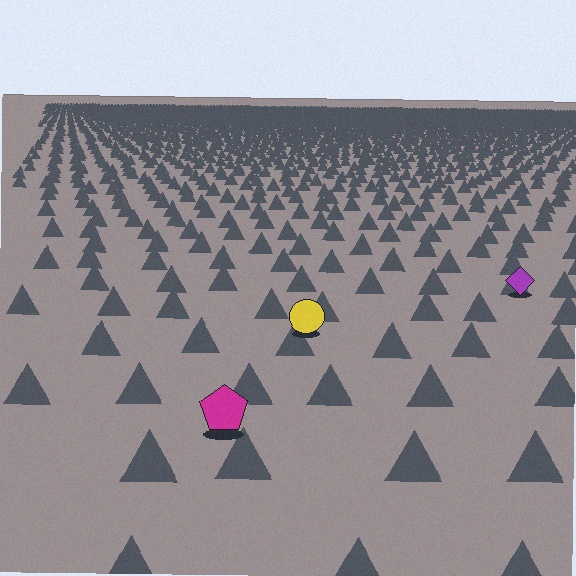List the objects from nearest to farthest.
From nearest to farthest: the magenta pentagon, the yellow circle, the purple diamond.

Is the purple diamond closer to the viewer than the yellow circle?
No. The yellow circle is closer — you can tell from the texture gradient: the ground texture is coarser near it.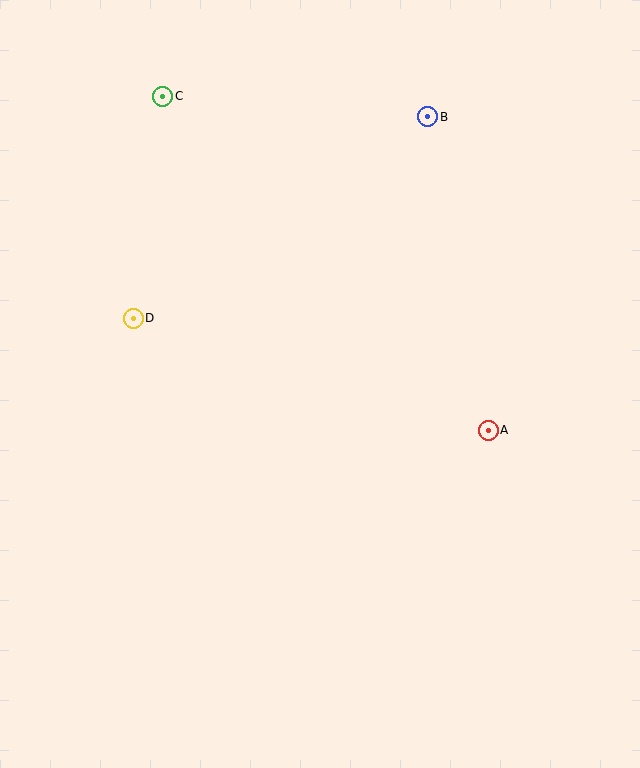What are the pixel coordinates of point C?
Point C is at (163, 96).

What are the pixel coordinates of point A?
Point A is at (488, 430).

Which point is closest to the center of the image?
Point A at (488, 430) is closest to the center.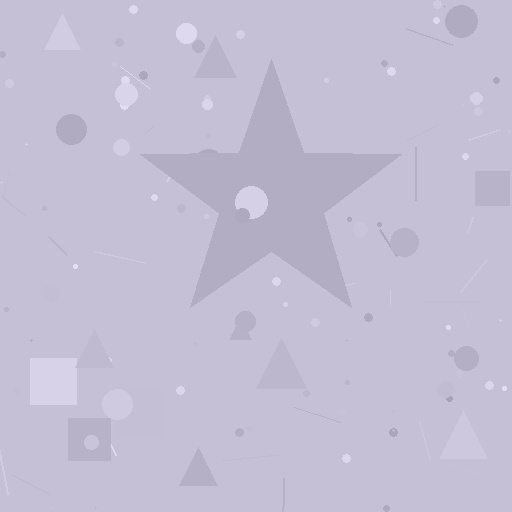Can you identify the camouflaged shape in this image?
The camouflaged shape is a star.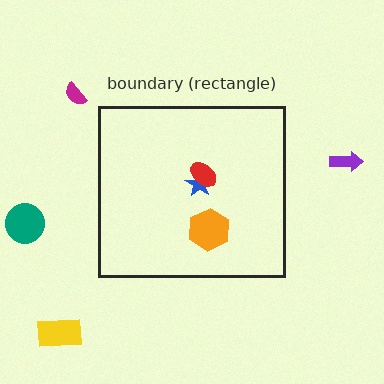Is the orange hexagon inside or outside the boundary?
Inside.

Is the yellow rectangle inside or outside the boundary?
Outside.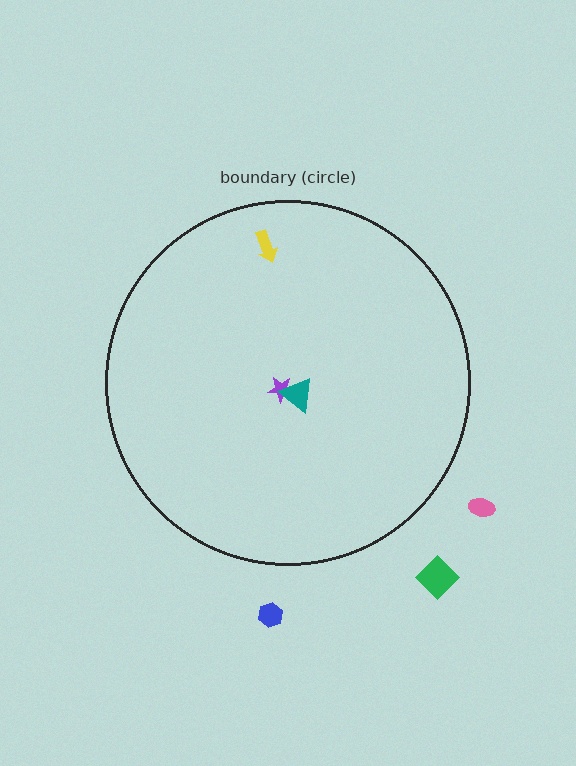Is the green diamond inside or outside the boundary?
Outside.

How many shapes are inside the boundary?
3 inside, 3 outside.